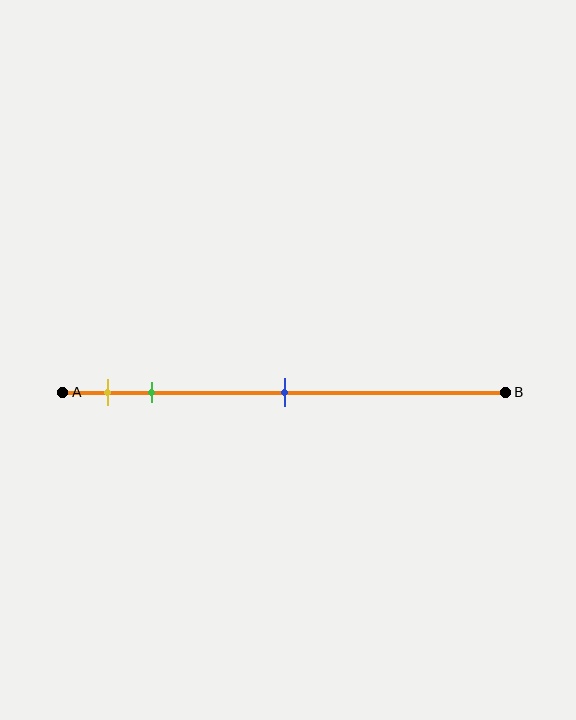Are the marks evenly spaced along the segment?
No, the marks are not evenly spaced.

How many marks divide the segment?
There are 3 marks dividing the segment.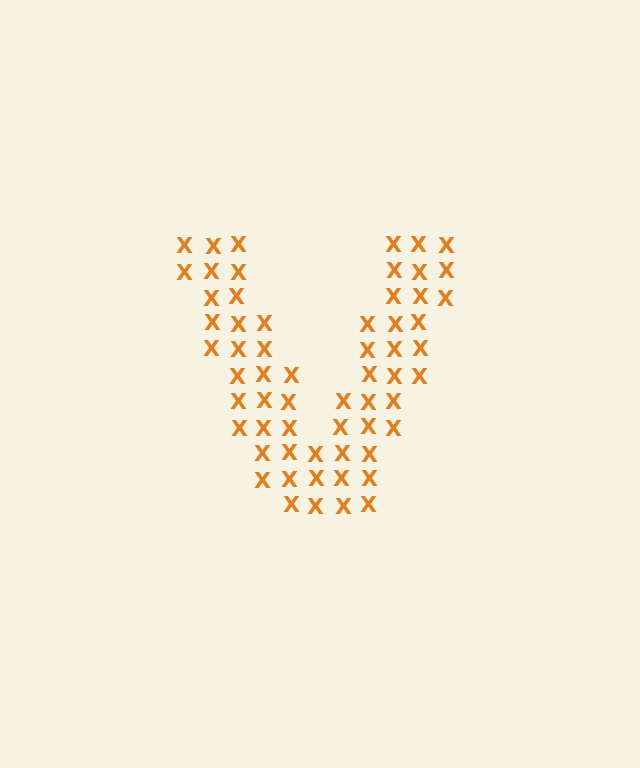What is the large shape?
The large shape is the letter V.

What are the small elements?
The small elements are letter X's.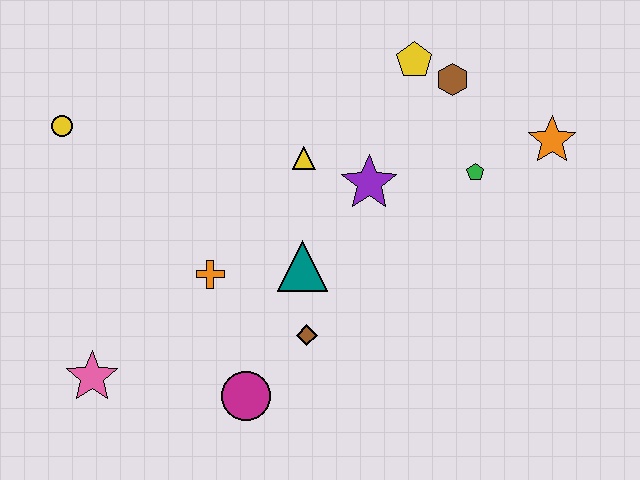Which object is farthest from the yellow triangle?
The pink star is farthest from the yellow triangle.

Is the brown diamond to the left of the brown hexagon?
Yes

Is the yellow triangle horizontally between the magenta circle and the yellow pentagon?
Yes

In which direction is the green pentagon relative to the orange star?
The green pentagon is to the left of the orange star.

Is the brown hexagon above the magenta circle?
Yes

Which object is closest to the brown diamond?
The teal triangle is closest to the brown diamond.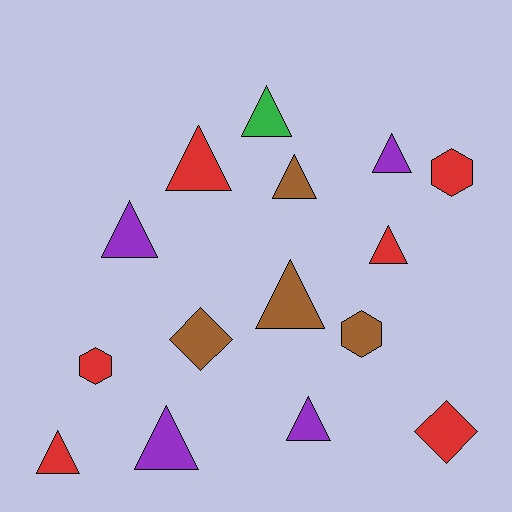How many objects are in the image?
There are 15 objects.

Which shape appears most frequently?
Triangle, with 10 objects.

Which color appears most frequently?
Red, with 6 objects.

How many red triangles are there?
There are 3 red triangles.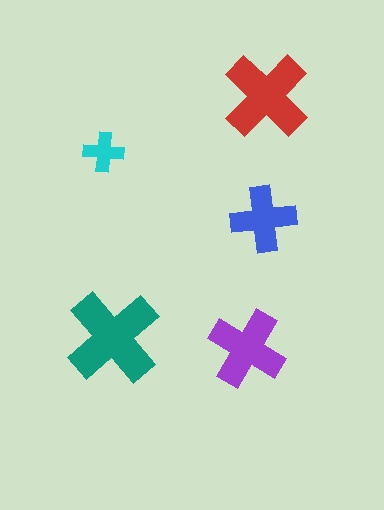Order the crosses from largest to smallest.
the teal one, the red one, the purple one, the blue one, the cyan one.